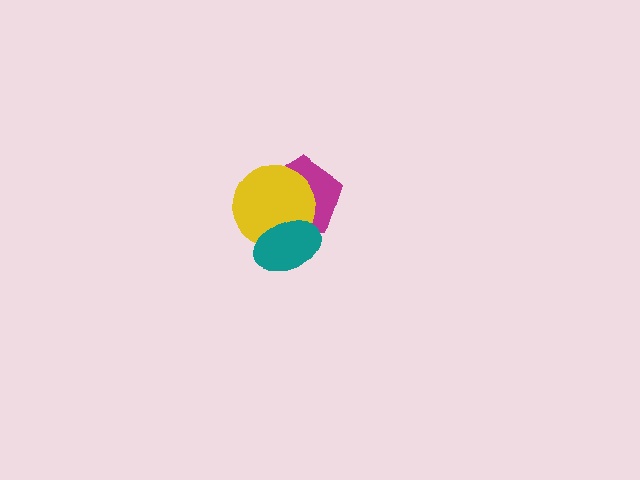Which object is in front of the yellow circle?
The teal ellipse is in front of the yellow circle.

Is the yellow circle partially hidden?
Yes, it is partially covered by another shape.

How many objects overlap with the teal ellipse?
2 objects overlap with the teal ellipse.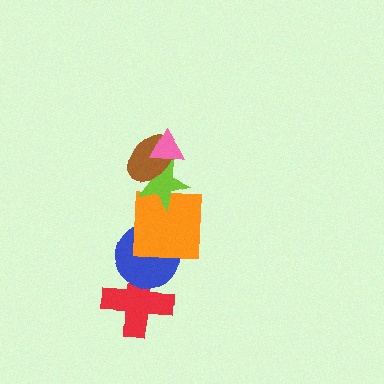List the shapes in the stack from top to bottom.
From top to bottom: the pink triangle, the brown ellipse, the lime star, the orange square, the blue circle, the red cross.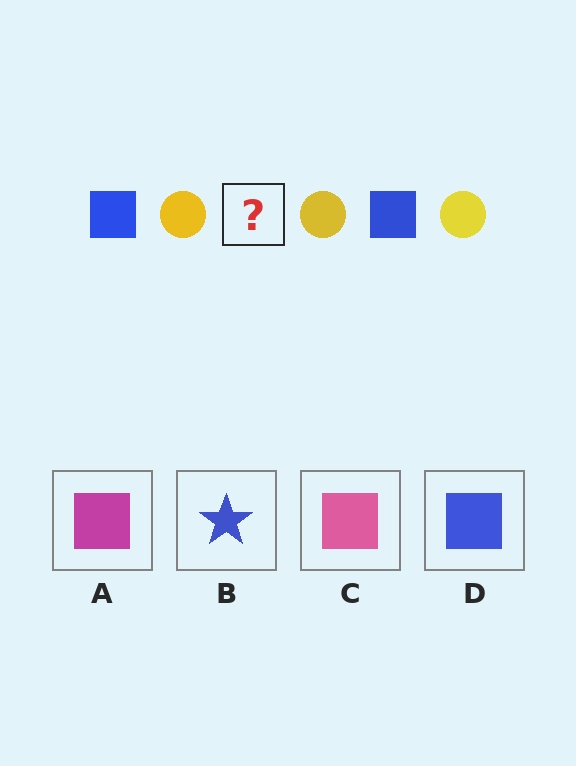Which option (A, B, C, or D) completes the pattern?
D.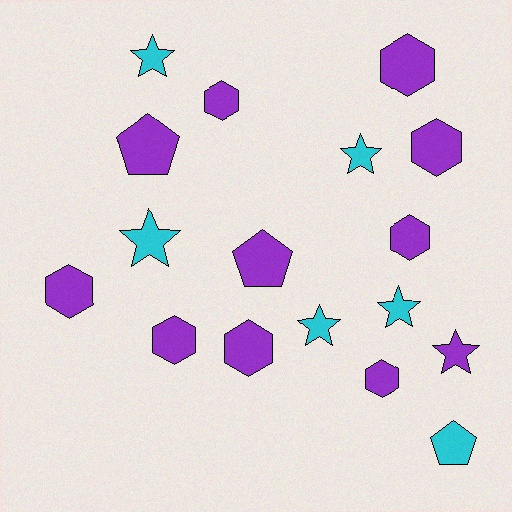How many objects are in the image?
There are 17 objects.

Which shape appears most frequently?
Hexagon, with 8 objects.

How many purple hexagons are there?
There are 8 purple hexagons.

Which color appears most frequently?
Purple, with 11 objects.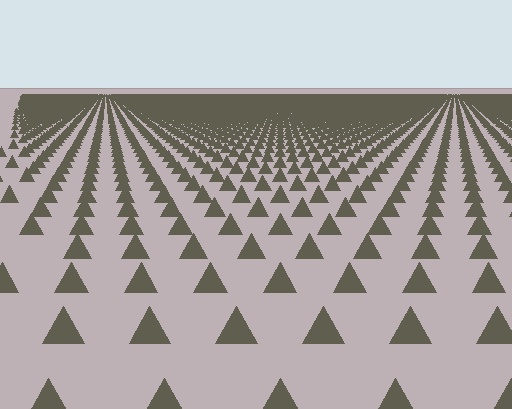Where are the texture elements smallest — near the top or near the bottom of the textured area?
Near the top.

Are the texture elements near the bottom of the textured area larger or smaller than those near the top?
Larger. Near the bottom, elements are closer to the viewer and appear at a bigger on-screen size.